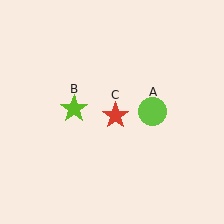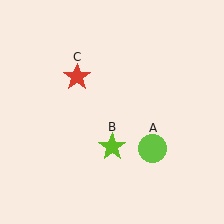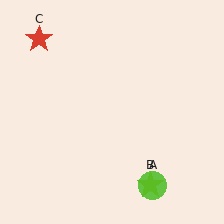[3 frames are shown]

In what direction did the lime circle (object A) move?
The lime circle (object A) moved down.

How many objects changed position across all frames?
3 objects changed position: lime circle (object A), lime star (object B), red star (object C).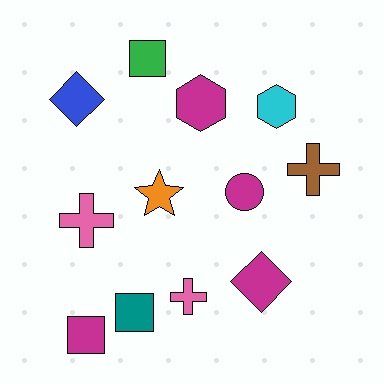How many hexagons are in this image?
There are 2 hexagons.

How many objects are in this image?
There are 12 objects.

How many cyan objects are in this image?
There is 1 cyan object.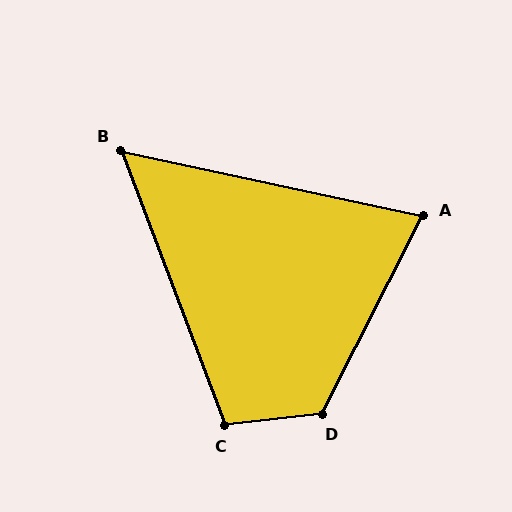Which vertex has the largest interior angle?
D, at approximately 123 degrees.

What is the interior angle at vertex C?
Approximately 105 degrees (obtuse).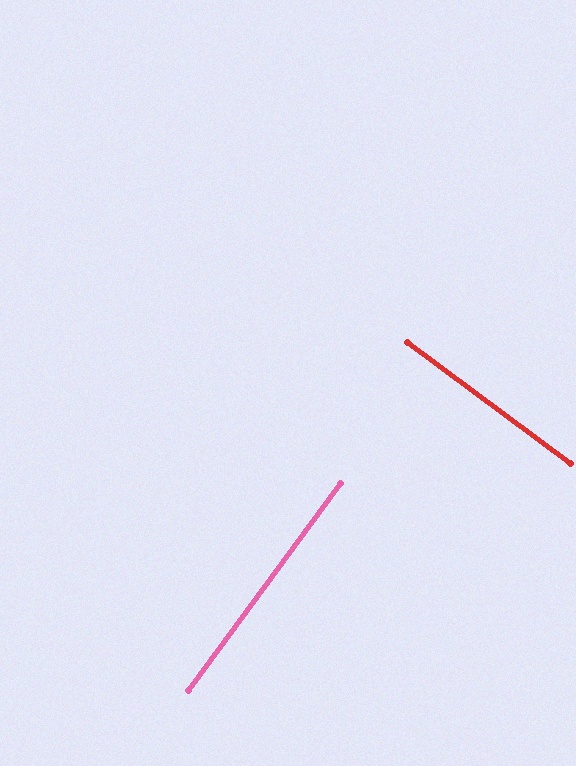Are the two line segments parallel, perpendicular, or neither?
Perpendicular — they meet at approximately 90°.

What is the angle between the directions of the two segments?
Approximately 90 degrees.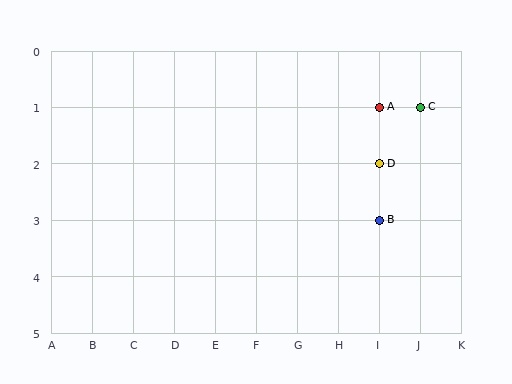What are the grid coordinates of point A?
Point A is at grid coordinates (I, 1).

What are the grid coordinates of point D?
Point D is at grid coordinates (I, 2).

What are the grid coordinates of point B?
Point B is at grid coordinates (I, 3).